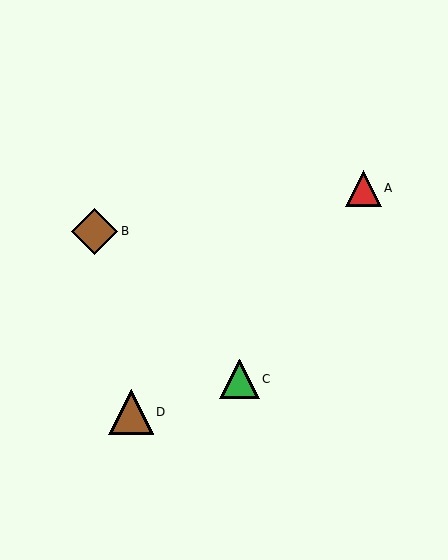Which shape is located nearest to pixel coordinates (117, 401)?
The brown triangle (labeled D) at (131, 412) is nearest to that location.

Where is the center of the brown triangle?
The center of the brown triangle is at (131, 412).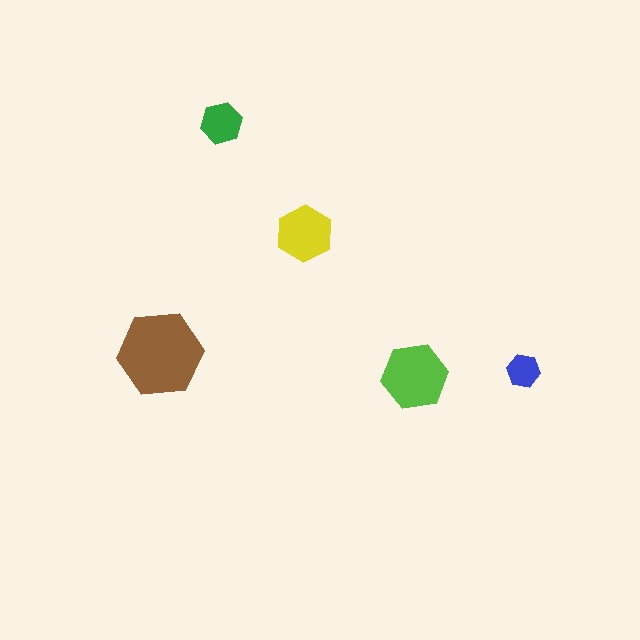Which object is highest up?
The green hexagon is topmost.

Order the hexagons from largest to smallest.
the brown one, the lime one, the yellow one, the green one, the blue one.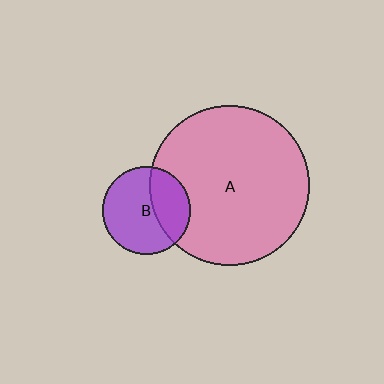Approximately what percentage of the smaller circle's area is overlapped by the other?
Approximately 35%.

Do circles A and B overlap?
Yes.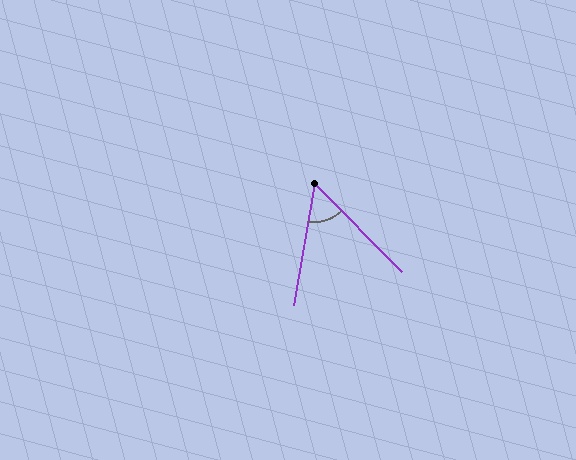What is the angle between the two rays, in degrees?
Approximately 54 degrees.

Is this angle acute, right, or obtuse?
It is acute.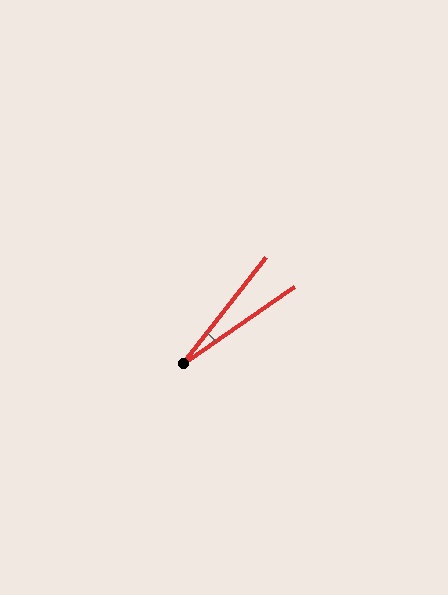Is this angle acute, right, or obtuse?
It is acute.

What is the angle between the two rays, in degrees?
Approximately 17 degrees.